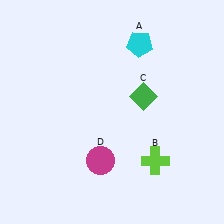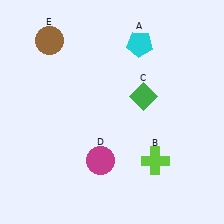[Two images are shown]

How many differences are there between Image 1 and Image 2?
There is 1 difference between the two images.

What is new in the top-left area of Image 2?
A brown circle (E) was added in the top-left area of Image 2.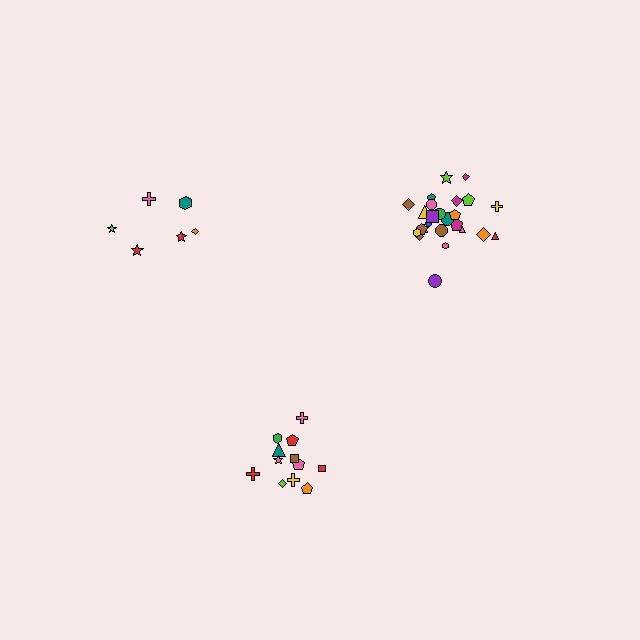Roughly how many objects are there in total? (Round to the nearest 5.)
Roughly 45 objects in total.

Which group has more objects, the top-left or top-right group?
The top-right group.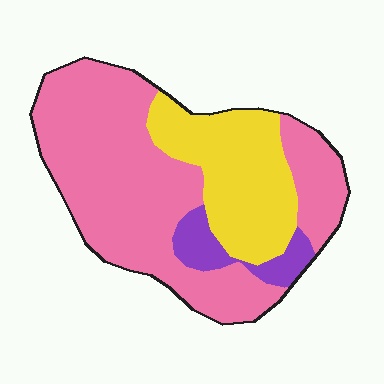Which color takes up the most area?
Pink, at roughly 65%.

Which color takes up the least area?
Purple, at roughly 10%.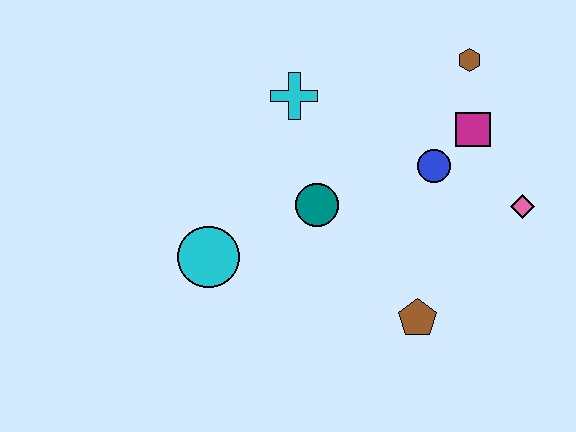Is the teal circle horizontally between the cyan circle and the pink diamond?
Yes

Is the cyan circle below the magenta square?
Yes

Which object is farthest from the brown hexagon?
The cyan circle is farthest from the brown hexagon.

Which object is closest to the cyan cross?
The teal circle is closest to the cyan cross.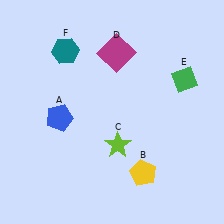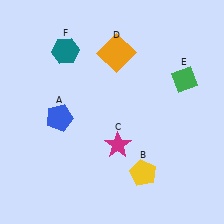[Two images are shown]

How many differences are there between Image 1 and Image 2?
There are 2 differences between the two images.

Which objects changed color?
C changed from lime to magenta. D changed from magenta to orange.